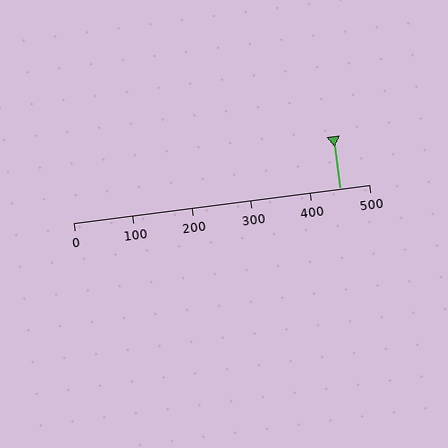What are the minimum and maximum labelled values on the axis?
The axis runs from 0 to 500.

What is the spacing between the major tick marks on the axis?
The major ticks are spaced 100 apart.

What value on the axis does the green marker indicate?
The marker indicates approximately 450.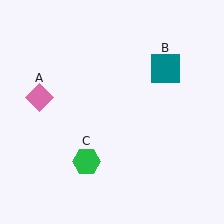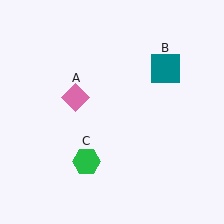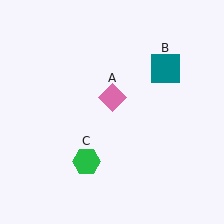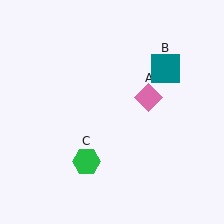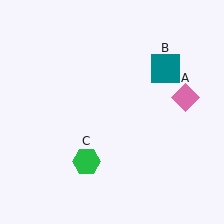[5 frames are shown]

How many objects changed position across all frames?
1 object changed position: pink diamond (object A).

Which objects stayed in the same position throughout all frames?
Teal square (object B) and green hexagon (object C) remained stationary.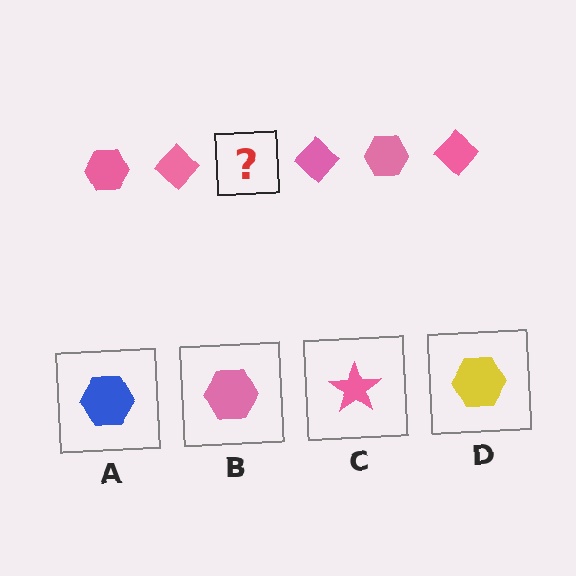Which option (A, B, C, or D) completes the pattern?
B.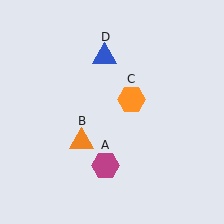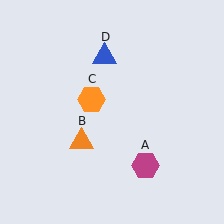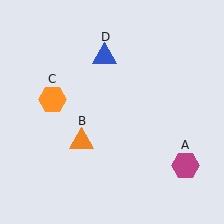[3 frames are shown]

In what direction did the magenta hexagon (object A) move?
The magenta hexagon (object A) moved right.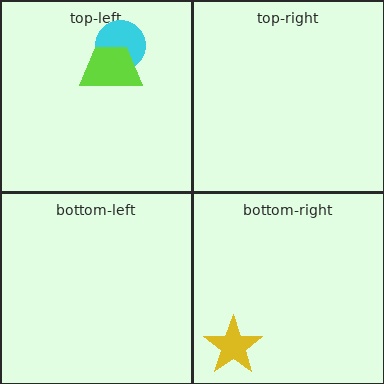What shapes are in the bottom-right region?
The yellow star.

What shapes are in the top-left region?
The cyan circle, the lime trapezoid.